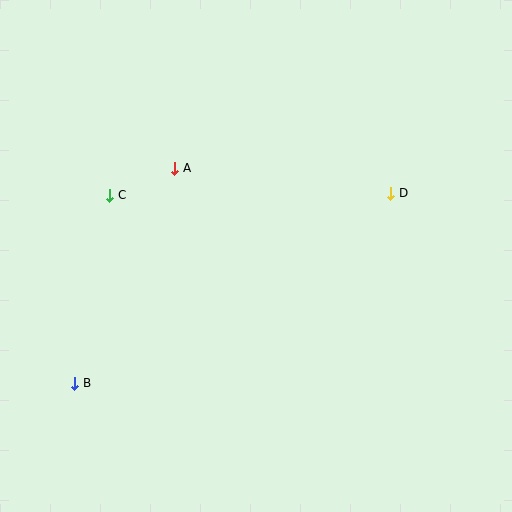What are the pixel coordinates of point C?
Point C is at (110, 195).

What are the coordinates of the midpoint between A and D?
The midpoint between A and D is at (283, 181).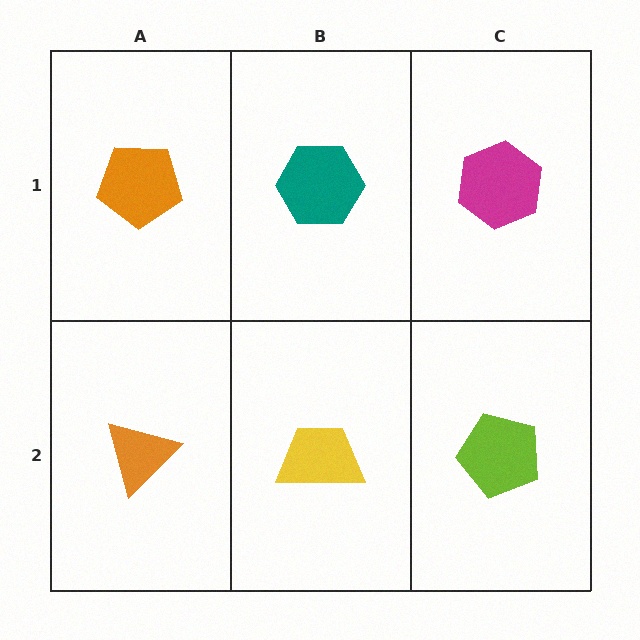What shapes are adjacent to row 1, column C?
A lime pentagon (row 2, column C), a teal hexagon (row 1, column B).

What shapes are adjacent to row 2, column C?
A magenta hexagon (row 1, column C), a yellow trapezoid (row 2, column B).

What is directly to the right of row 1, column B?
A magenta hexagon.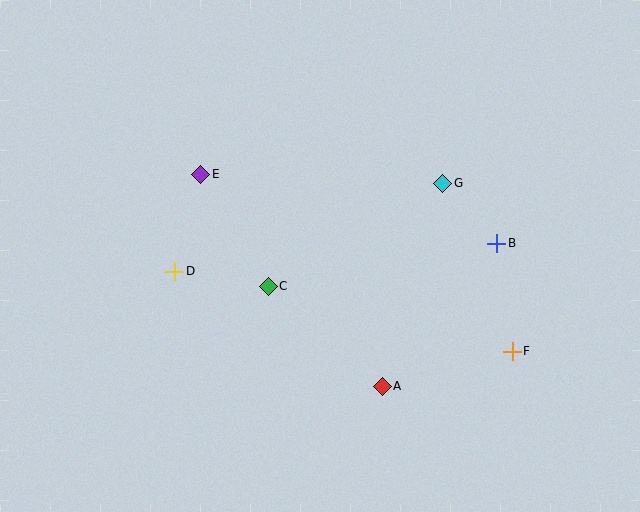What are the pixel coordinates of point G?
Point G is at (443, 183).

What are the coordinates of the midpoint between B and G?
The midpoint between B and G is at (470, 213).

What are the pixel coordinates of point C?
Point C is at (268, 286).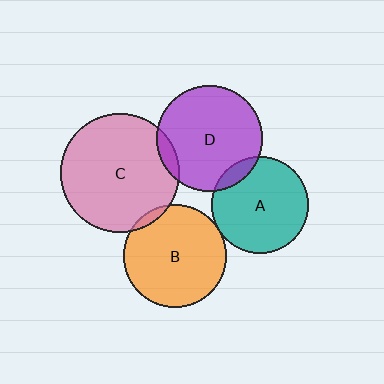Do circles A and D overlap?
Yes.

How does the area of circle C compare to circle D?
Approximately 1.2 times.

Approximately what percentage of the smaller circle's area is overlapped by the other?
Approximately 10%.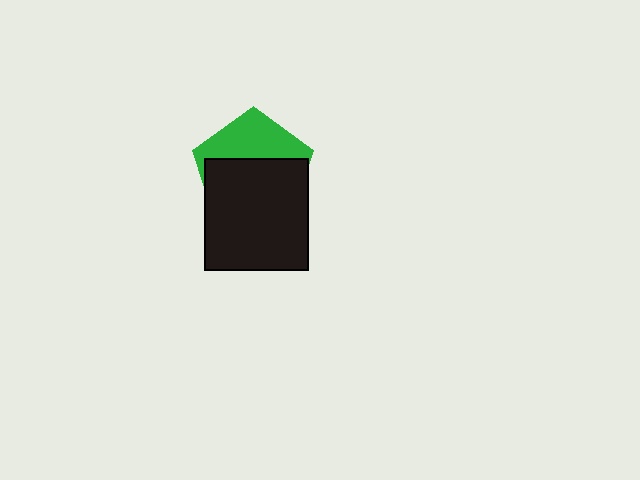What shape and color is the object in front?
The object in front is a black rectangle.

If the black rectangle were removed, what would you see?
You would see the complete green pentagon.